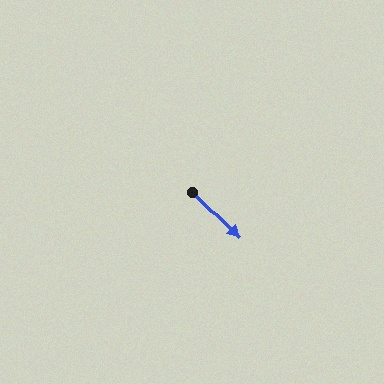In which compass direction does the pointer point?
Southeast.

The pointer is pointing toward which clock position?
Roughly 5 o'clock.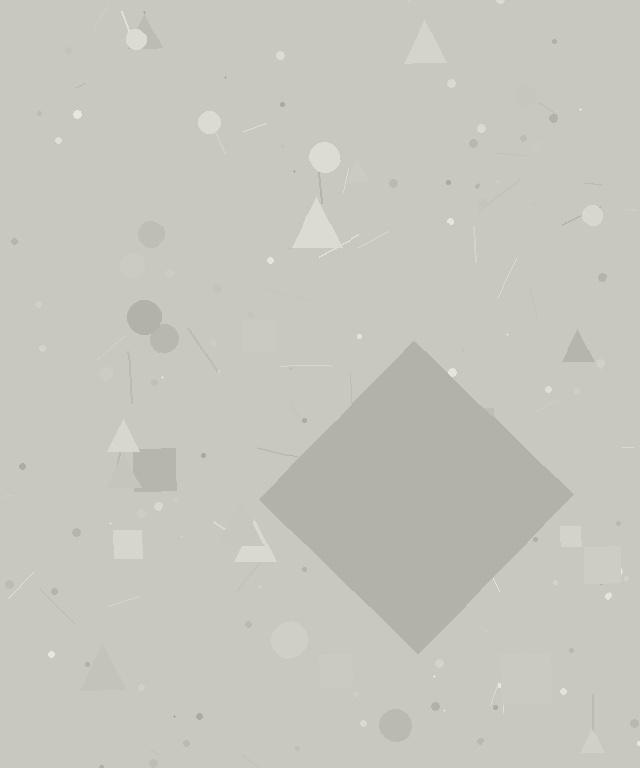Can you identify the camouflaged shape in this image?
The camouflaged shape is a diamond.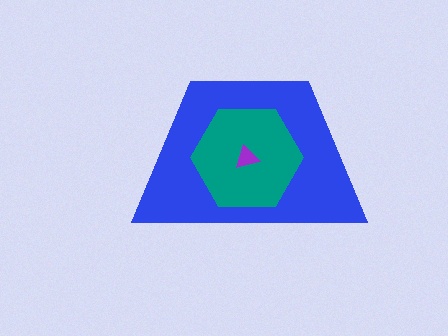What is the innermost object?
The purple triangle.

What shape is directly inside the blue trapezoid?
The teal hexagon.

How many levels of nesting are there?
3.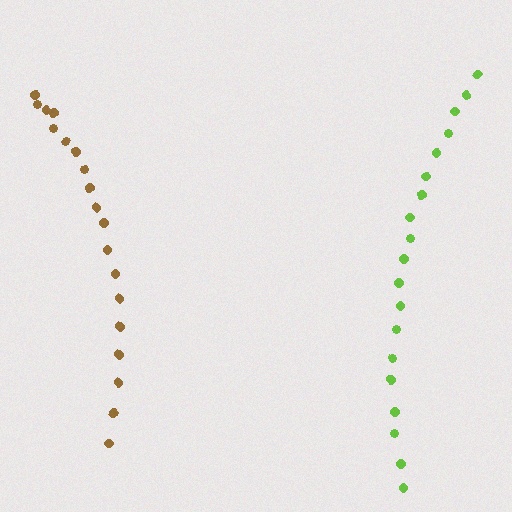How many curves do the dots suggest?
There are 2 distinct paths.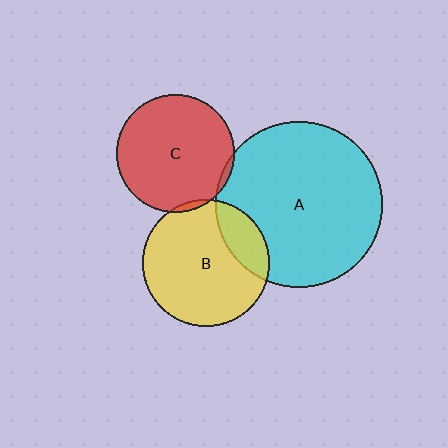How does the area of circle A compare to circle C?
Approximately 2.0 times.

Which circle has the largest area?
Circle A (cyan).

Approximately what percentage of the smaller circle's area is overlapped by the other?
Approximately 5%.